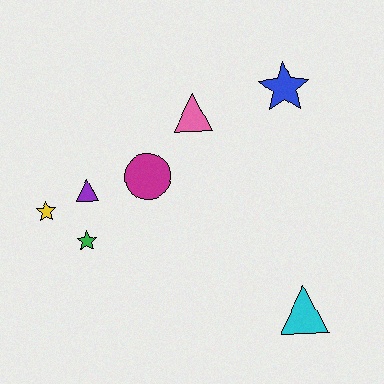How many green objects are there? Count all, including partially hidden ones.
There is 1 green object.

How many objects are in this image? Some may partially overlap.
There are 7 objects.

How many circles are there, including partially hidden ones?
There is 1 circle.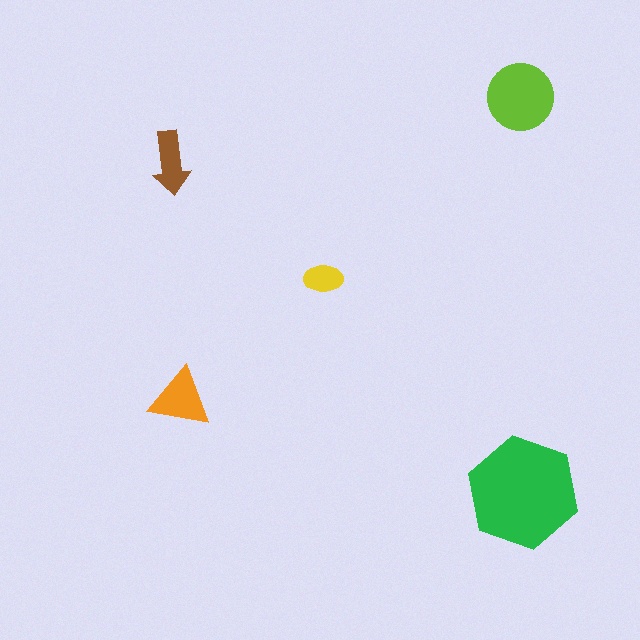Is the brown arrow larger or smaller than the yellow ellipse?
Larger.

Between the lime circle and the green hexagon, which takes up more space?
The green hexagon.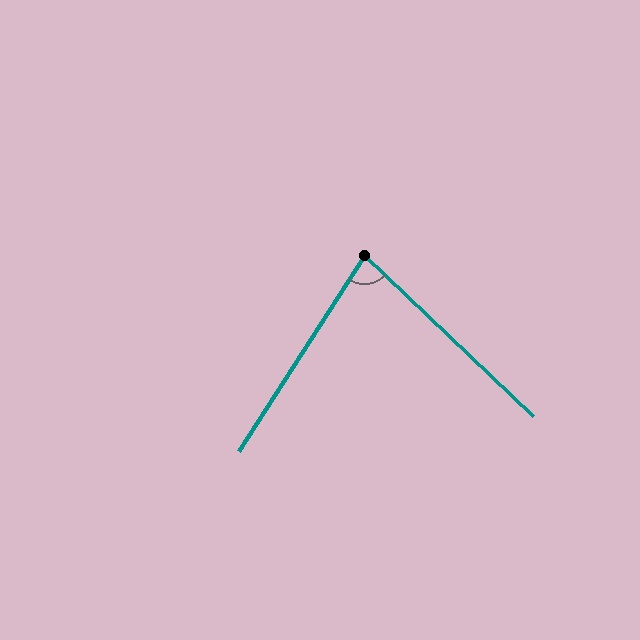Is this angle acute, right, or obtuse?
It is acute.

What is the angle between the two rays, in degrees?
Approximately 79 degrees.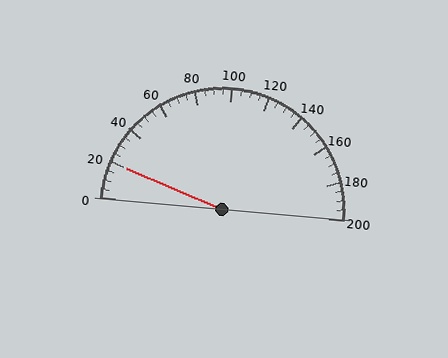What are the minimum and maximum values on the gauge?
The gauge ranges from 0 to 200.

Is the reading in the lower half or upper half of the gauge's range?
The reading is in the lower half of the range (0 to 200).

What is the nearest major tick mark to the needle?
The nearest major tick mark is 20.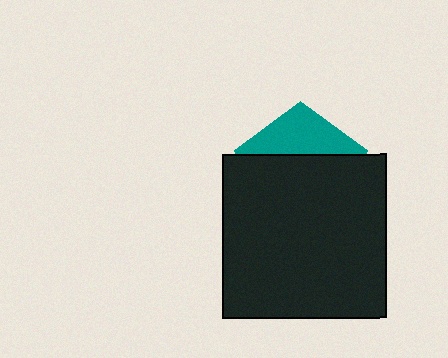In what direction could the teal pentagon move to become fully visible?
The teal pentagon could move up. That would shift it out from behind the black square entirely.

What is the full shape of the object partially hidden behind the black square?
The partially hidden object is a teal pentagon.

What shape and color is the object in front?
The object in front is a black square.